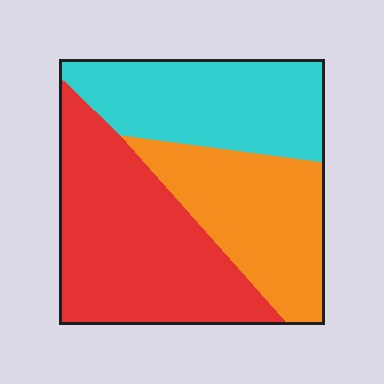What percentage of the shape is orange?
Orange covers around 30% of the shape.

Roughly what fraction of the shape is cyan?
Cyan covers 30% of the shape.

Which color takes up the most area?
Red, at roughly 40%.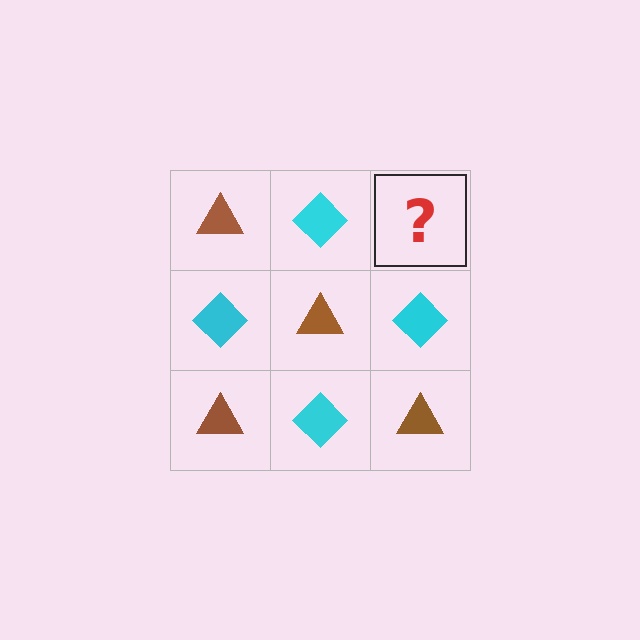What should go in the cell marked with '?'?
The missing cell should contain a brown triangle.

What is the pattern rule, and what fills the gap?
The rule is that it alternates brown triangle and cyan diamond in a checkerboard pattern. The gap should be filled with a brown triangle.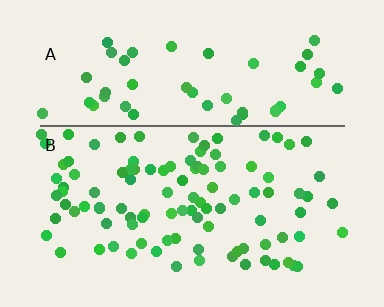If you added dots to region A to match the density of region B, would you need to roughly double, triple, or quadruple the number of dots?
Approximately double.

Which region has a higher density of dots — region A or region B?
B (the bottom).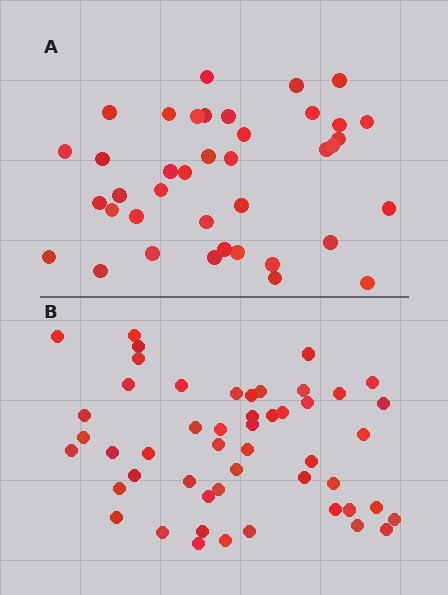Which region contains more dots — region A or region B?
Region B (the bottom region) has more dots.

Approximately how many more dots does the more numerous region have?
Region B has roughly 12 or so more dots than region A.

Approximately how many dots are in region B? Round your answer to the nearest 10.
About 50 dots.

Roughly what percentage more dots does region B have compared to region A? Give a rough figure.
About 30% more.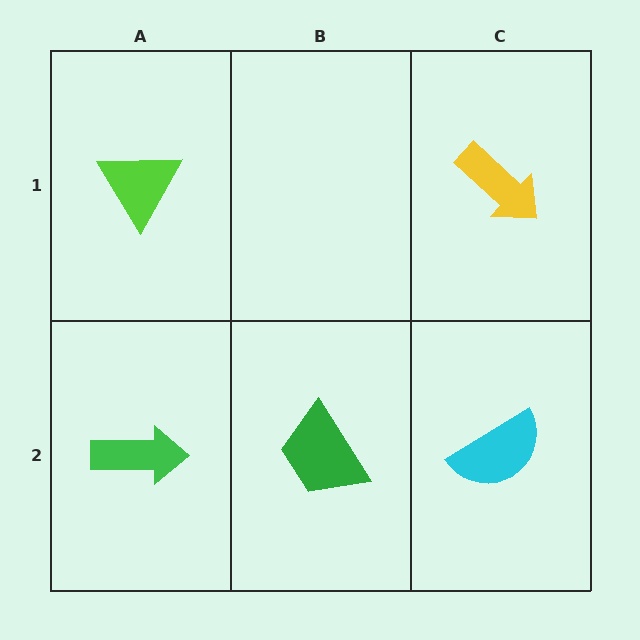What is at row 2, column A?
A green arrow.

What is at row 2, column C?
A cyan semicircle.